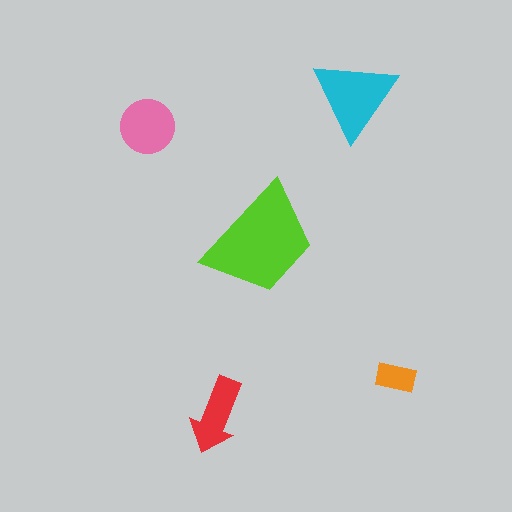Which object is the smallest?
The orange rectangle.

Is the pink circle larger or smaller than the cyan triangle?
Smaller.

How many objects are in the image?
There are 5 objects in the image.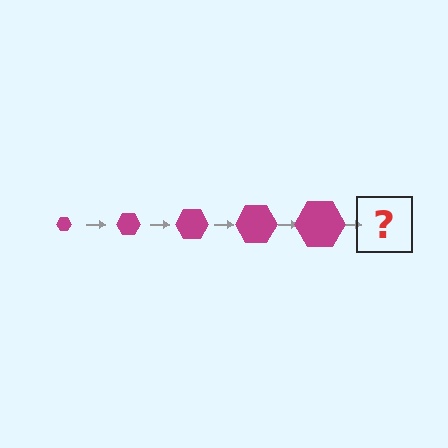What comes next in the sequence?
The next element should be a magenta hexagon, larger than the previous one.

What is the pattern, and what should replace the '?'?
The pattern is that the hexagon gets progressively larger each step. The '?' should be a magenta hexagon, larger than the previous one.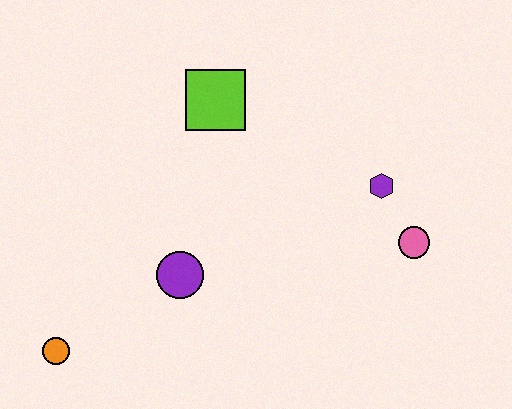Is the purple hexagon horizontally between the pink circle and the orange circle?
Yes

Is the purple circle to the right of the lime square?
No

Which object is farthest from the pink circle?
The orange circle is farthest from the pink circle.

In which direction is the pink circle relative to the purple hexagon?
The pink circle is below the purple hexagon.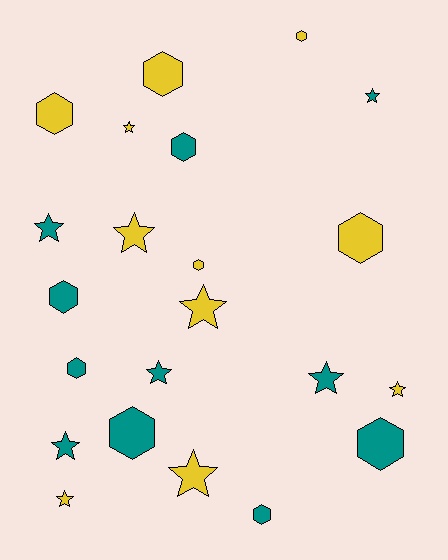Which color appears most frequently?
Teal, with 11 objects.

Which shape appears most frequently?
Star, with 11 objects.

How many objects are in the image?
There are 22 objects.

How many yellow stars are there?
There are 6 yellow stars.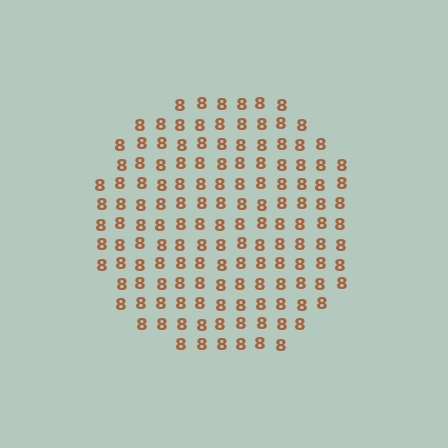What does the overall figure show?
The overall figure shows a circle.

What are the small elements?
The small elements are digit 8's.